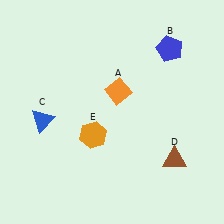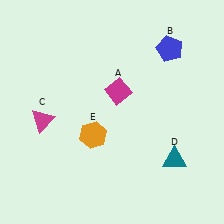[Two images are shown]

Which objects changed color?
A changed from orange to magenta. C changed from blue to magenta. D changed from brown to teal.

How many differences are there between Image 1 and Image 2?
There are 3 differences between the two images.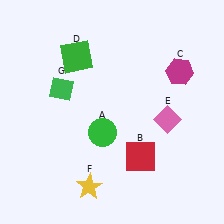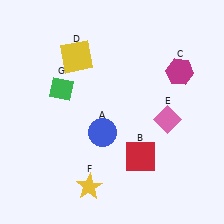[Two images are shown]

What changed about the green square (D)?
In Image 1, D is green. In Image 2, it changed to yellow.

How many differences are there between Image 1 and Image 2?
There are 2 differences between the two images.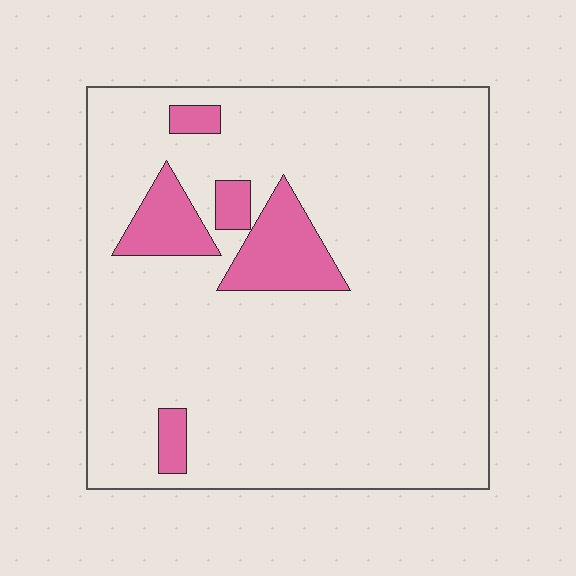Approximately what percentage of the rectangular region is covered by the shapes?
Approximately 10%.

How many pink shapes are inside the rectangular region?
5.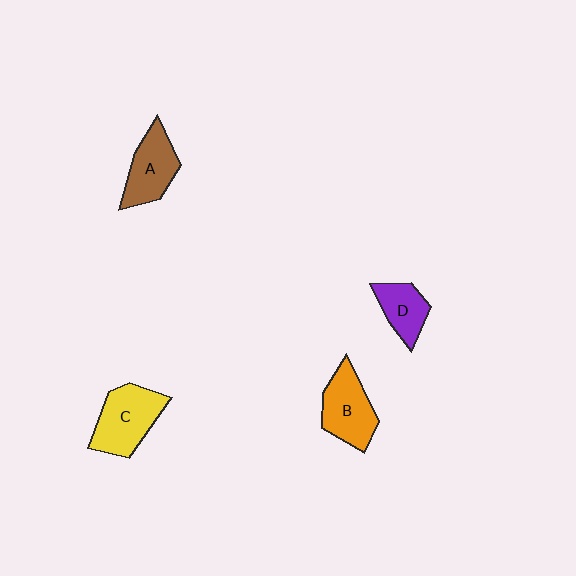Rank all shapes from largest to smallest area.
From largest to smallest: C (yellow), B (orange), A (brown), D (purple).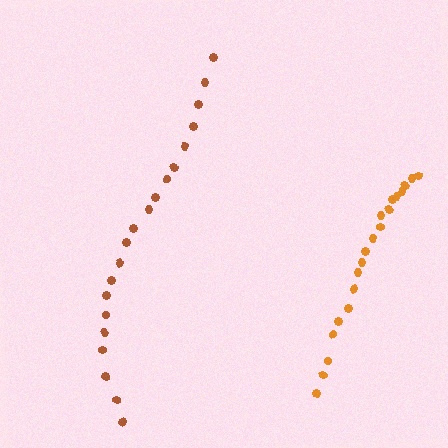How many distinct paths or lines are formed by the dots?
There are 2 distinct paths.